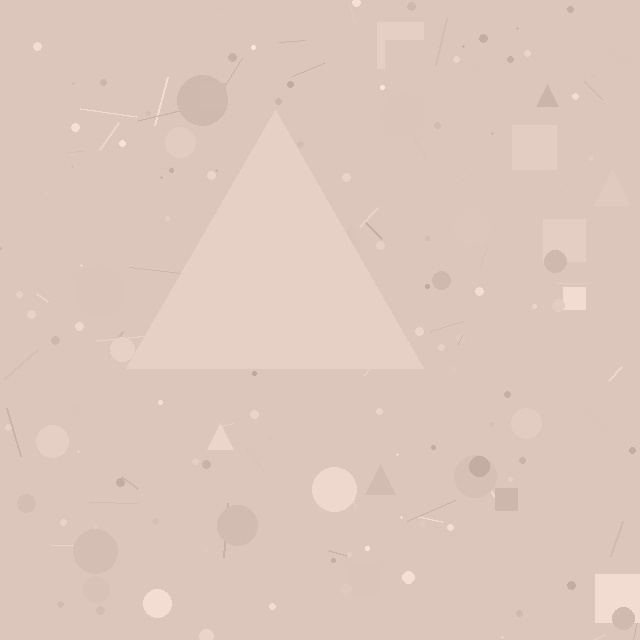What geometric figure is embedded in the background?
A triangle is embedded in the background.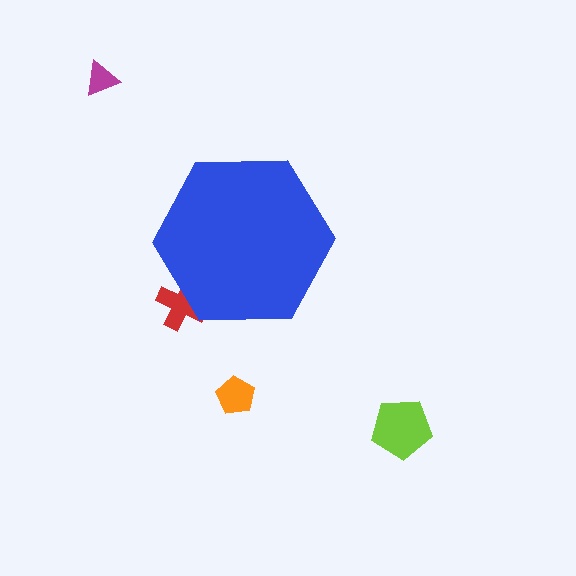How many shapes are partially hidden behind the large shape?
1 shape is partially hidden.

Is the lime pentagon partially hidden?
No, the lime pentagon is fully visible.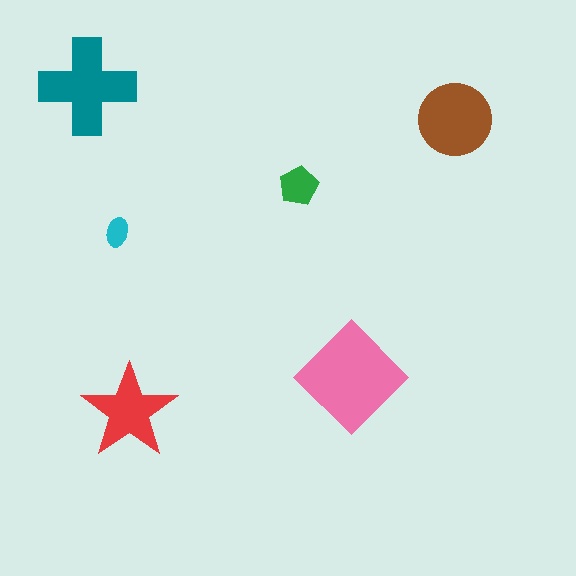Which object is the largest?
The pink diamond.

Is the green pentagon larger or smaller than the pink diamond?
Smaller.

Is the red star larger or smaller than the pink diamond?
Smaller.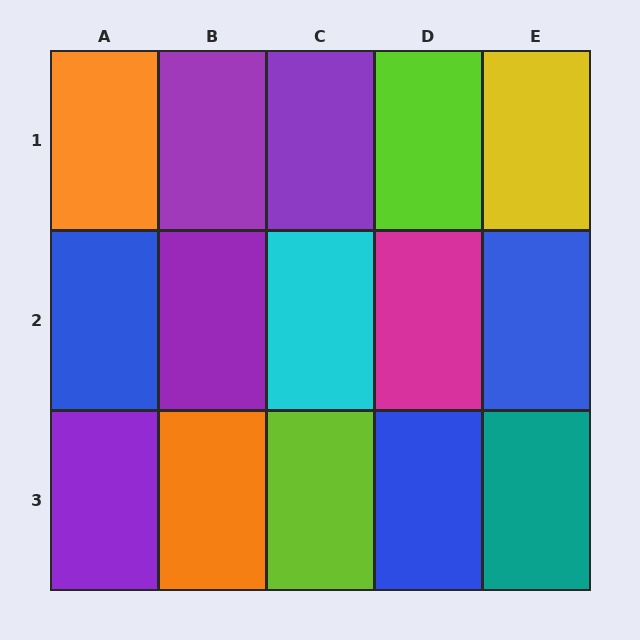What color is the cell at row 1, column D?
Lime.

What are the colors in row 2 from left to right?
Blue, purple, cyan, magenta, blue.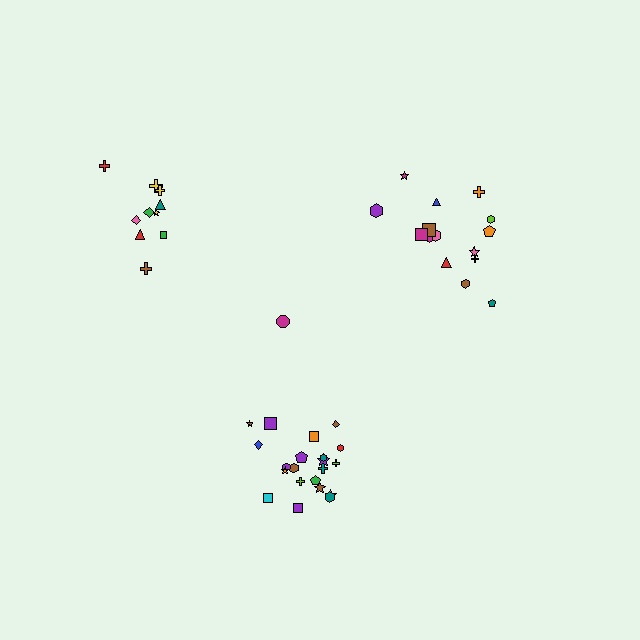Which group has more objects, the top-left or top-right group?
The top-right group.